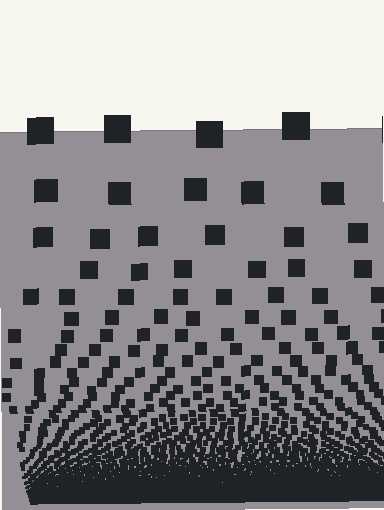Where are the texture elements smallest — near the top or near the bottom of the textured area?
Near the bottom.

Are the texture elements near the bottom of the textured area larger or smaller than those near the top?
Smaller. The gradient is inverted — elements near the bottom are smaller and denser.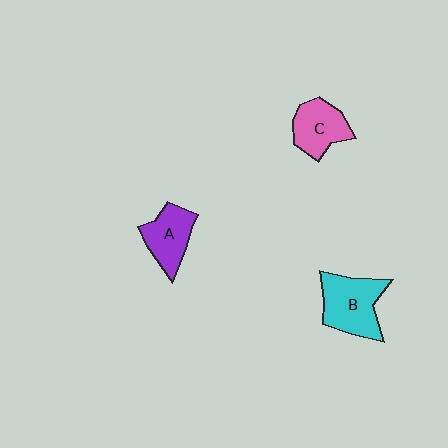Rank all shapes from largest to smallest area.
From largest to smallest: B (cyan), C (pink), A (purple).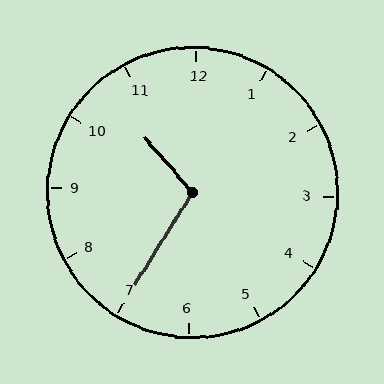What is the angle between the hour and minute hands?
Approximately 108 degrees.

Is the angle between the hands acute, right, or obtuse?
It is obtuse.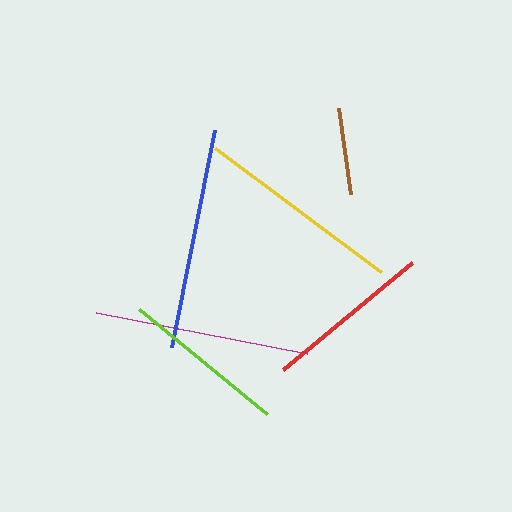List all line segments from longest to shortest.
From longest to shortest: blue, magenta, yellow, red, lime, brown.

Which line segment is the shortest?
The brown line is the shortest at approximately 87 pixels.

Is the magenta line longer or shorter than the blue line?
The blue line is longer than the magenta line.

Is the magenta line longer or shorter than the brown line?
The magenta line is longer than the brown line.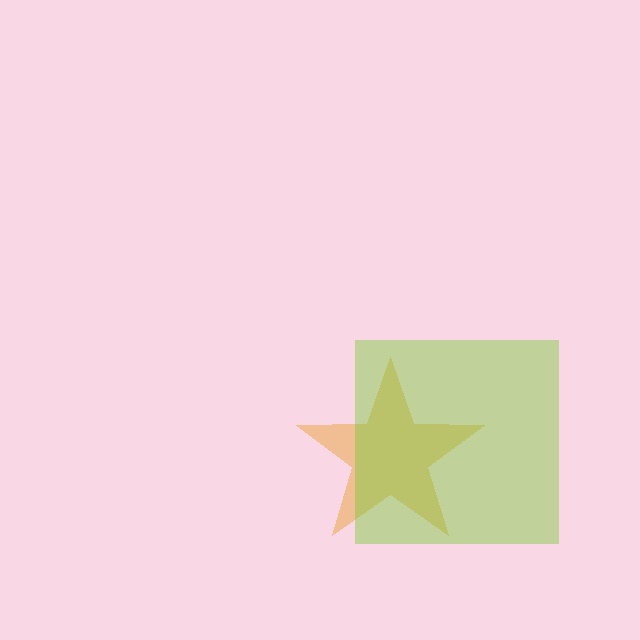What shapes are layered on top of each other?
The layered shapes are: an orange star, a lime square.